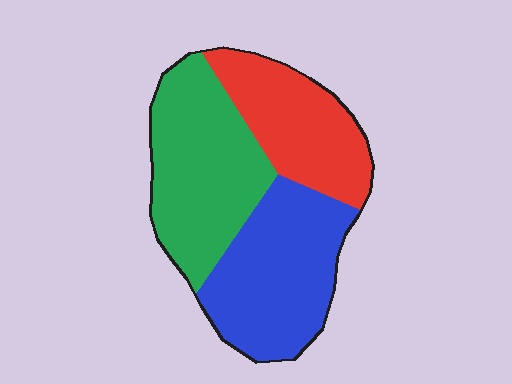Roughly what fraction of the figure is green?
Green covers roughly 35% of the figure.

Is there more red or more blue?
Blue.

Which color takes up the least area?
Red, at roughly 25%.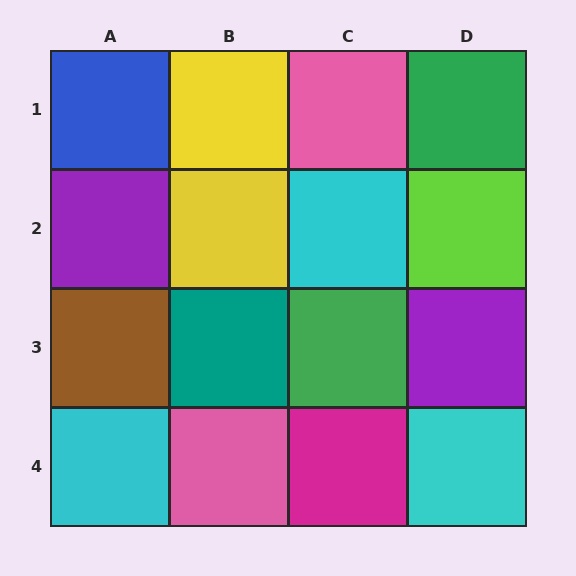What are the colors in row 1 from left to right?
Blue, yellow, pink, green.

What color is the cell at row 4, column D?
Cyan.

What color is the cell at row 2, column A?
Purple.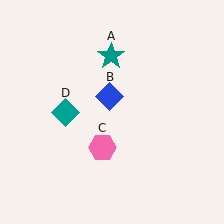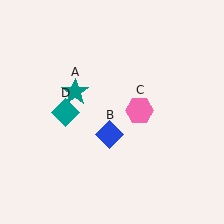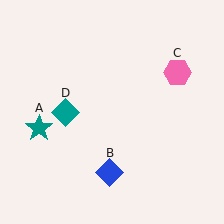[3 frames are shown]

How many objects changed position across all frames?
3 objects changed position: teal star (object A), blue diamond (object B), pink hexagon (object C).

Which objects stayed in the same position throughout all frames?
Teal diamond (object D) remained stationary.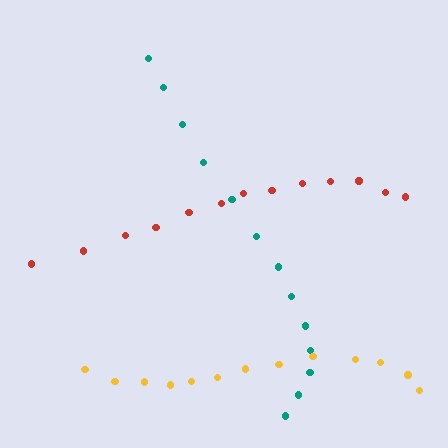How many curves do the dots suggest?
There are 3 distinct paths.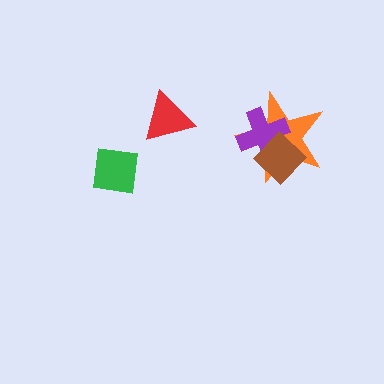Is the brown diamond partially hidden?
No, no other shape covers it.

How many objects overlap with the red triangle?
0 objects overlap with the red triangle.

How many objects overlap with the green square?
0 objects overlap with the green square.